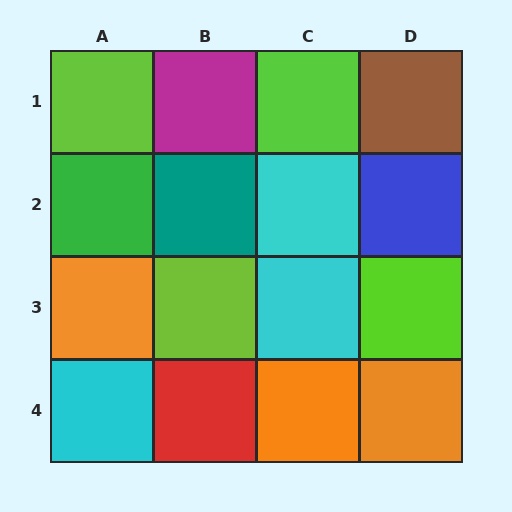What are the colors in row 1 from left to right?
Lime, magenta, lime, brown.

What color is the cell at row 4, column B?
Red.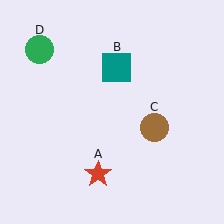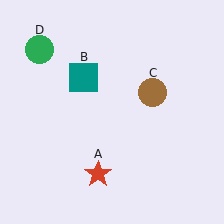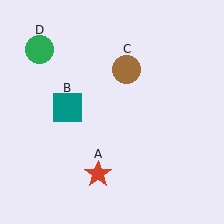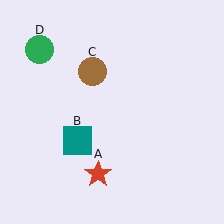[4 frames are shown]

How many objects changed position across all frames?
2 objects changed position: teal square (object B), brown circle (object C).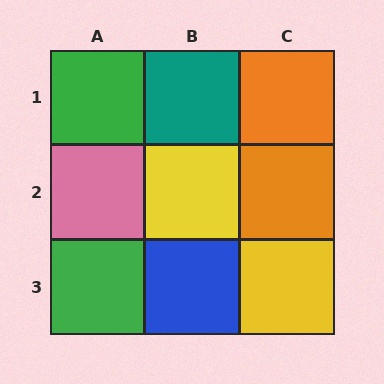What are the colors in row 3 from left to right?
Green, blue, yellow.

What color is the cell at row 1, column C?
Orange.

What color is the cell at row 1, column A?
Green.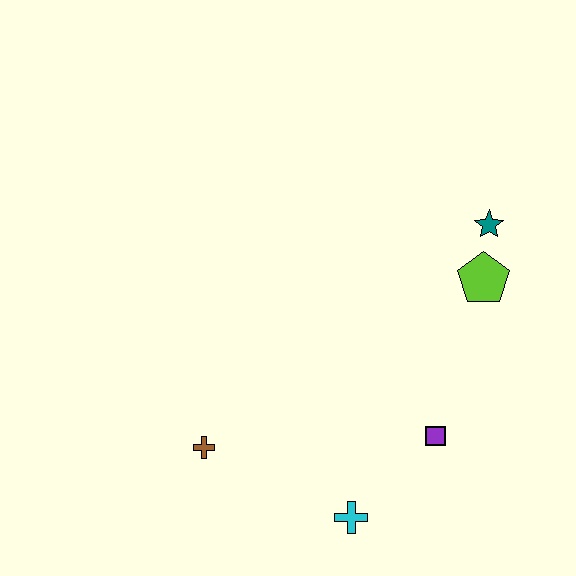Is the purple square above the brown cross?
Yes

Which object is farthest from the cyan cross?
The teal star is farthest from the cyan cross.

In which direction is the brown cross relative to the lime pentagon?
The brown cross is to the left of the lime pentagon.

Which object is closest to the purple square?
The cyan cross is closest to the purple square.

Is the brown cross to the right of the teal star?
No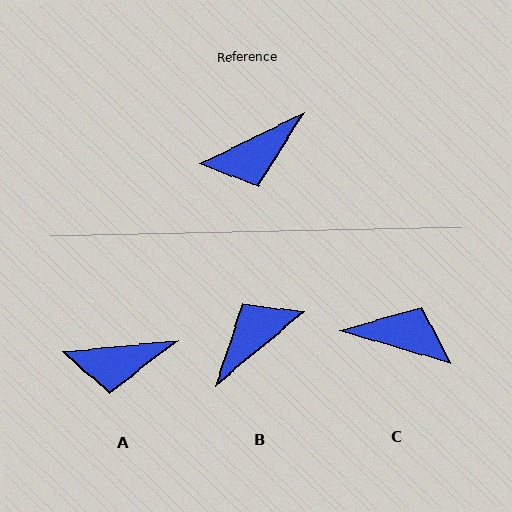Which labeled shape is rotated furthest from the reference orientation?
B, about 166 degrees away.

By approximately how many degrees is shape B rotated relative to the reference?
Approximately 166 degrees clockwise.